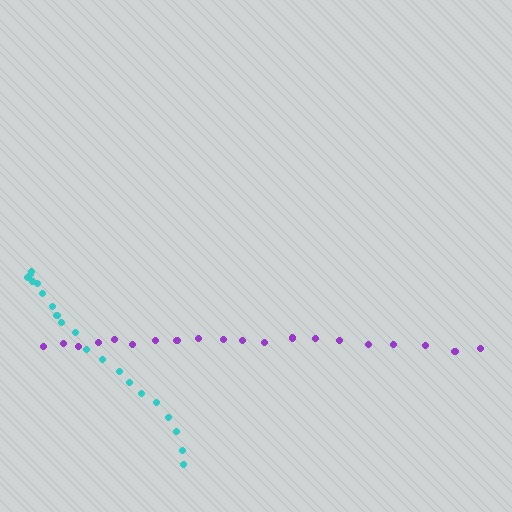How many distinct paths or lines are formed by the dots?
There are 2 distinct paths.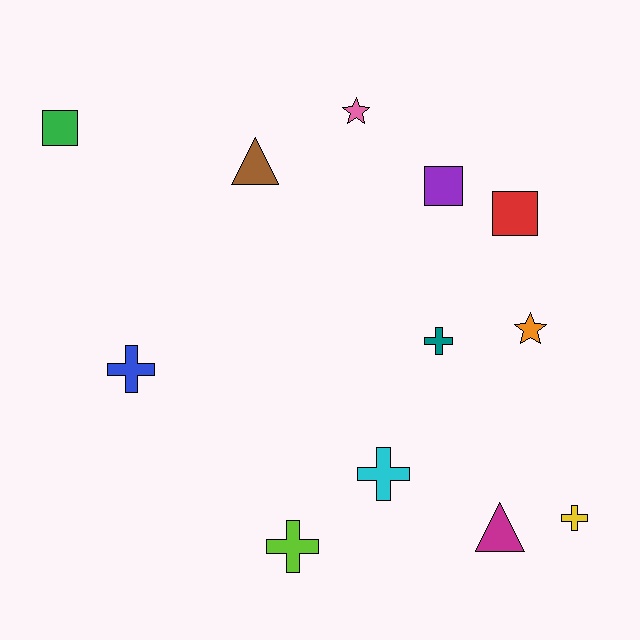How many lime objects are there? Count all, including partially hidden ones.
There is 1 lime object.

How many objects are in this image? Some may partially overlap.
There are 12 objects.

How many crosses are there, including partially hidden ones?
There are 5 crosses.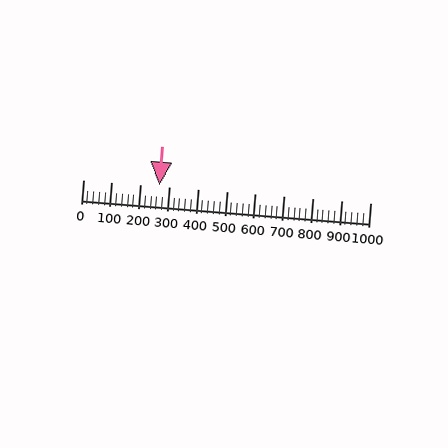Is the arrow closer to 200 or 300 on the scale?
The arrow is closer to 300.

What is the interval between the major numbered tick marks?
The major tick marks are spaced 100 units apart.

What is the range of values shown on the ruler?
The ruler shows values from 0 to 1000.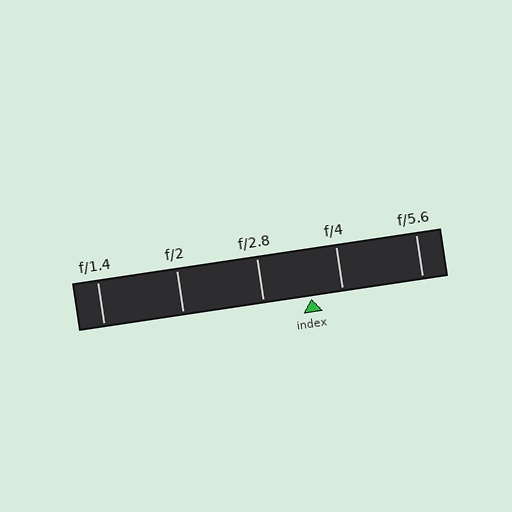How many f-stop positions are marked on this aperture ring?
There are 5 f-stop positions marked.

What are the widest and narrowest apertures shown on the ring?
The widest aperture shown is f/1.4 and the narrowest is f/5.6.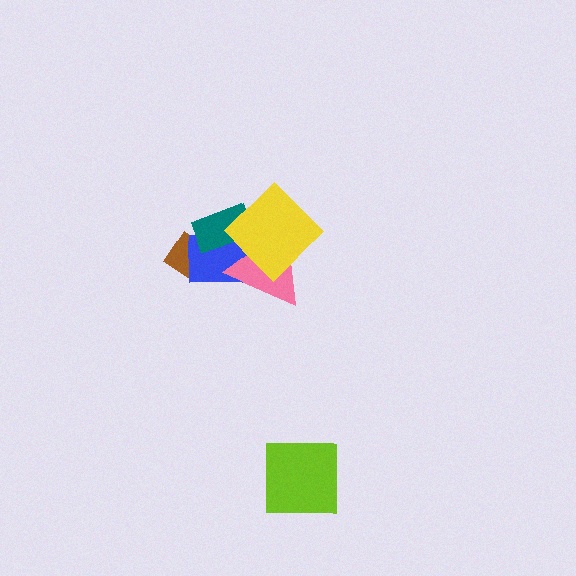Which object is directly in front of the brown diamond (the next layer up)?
The blue rectangle is directly in front of the brown diamond.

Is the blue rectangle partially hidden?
Yes, it is partially covered by another shape.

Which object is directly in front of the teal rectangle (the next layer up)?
The pink triangle is directly in front of the teal rectangle.